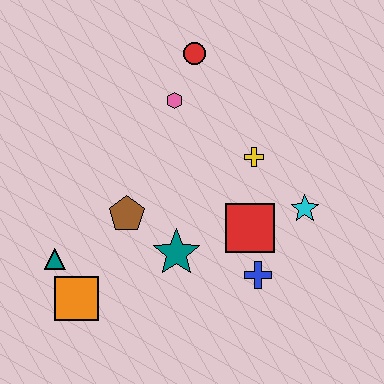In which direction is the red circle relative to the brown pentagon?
The red circle is above the brown pentagon.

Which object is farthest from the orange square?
The red circle is farthest from the orange square.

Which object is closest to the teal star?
The brown pentagon is closest to the teal star.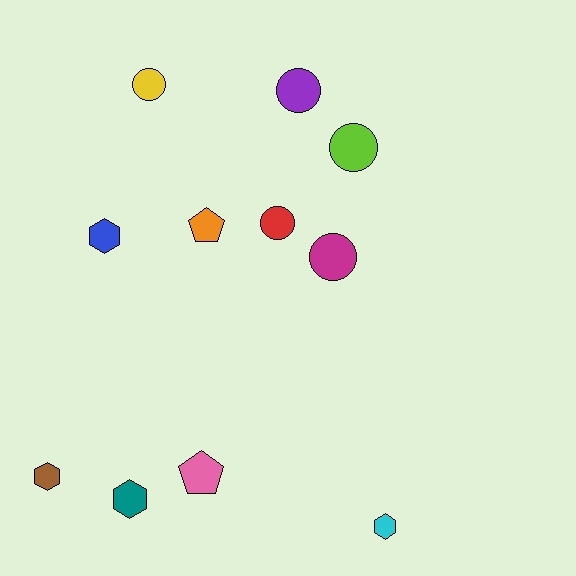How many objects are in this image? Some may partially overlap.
There are 11 objects.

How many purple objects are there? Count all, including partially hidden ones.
There is 1 purple object.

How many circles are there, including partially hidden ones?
There are 5 circles.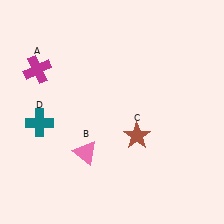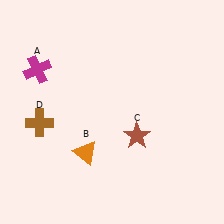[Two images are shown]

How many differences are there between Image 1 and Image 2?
There are 2 differences between the two images.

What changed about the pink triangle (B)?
In Image 1, B is pink. In Image 2, it changed to orange.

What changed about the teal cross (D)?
In Image 1, D is teal. In Image 2, it changed to brown.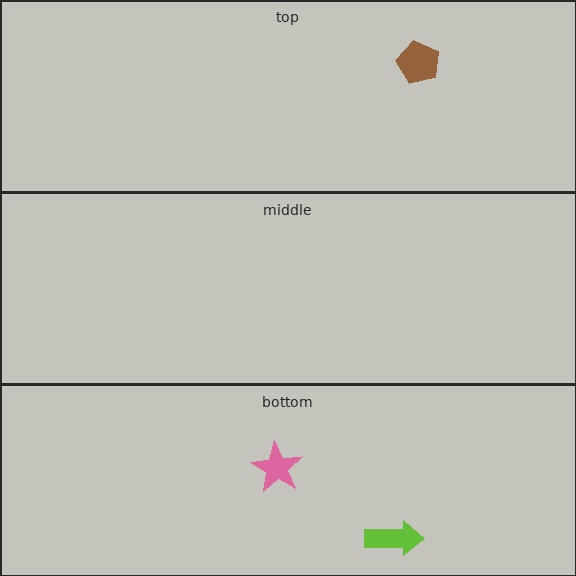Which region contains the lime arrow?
The bottom region.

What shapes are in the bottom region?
The pink star, the lime arrow.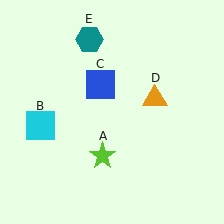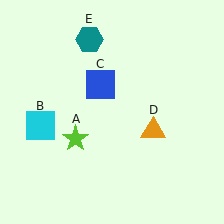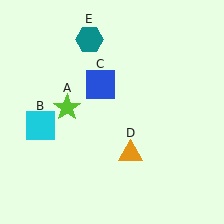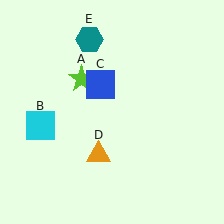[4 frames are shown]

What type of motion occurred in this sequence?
The lime star (object A), orange triangle (object D) rotated clockwise around the center of the scene.